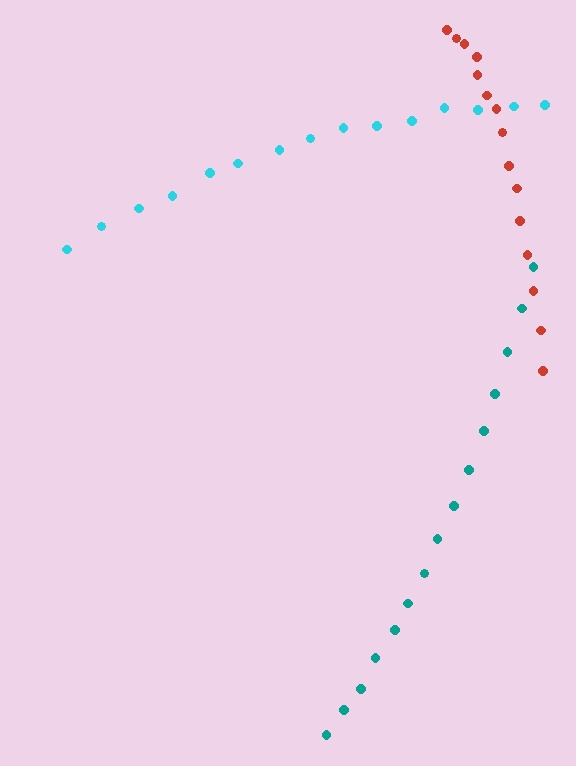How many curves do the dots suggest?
There are 3 distinct paths.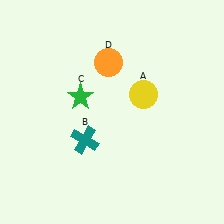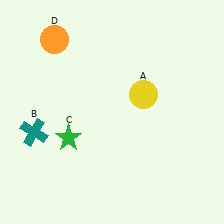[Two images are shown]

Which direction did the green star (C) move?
The green star (C) moved down.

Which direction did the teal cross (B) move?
The teal cross (B) moved left.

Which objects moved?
The objects that moved are: the teal cross (B), the green star (C), the orange circle (D).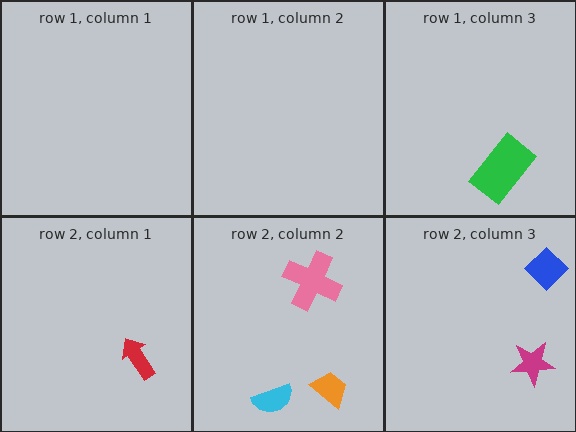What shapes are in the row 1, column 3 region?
The green rectangle.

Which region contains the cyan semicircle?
The row 2, column 2 region.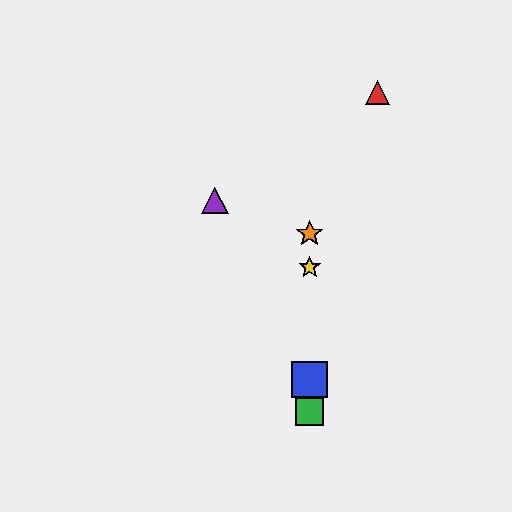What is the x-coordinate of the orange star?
The orange star is at x≈310.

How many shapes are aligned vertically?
4 shapes (the blue square, the green square, the yellow star, the orange star) are aligned vertically.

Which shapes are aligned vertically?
The blue square, the green square, the yellow star, the orange star are aligned vertically.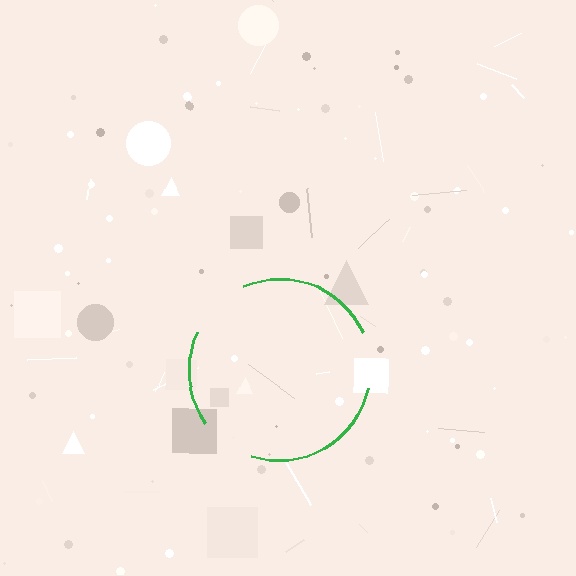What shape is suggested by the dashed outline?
The dashed outline suggests a circle.